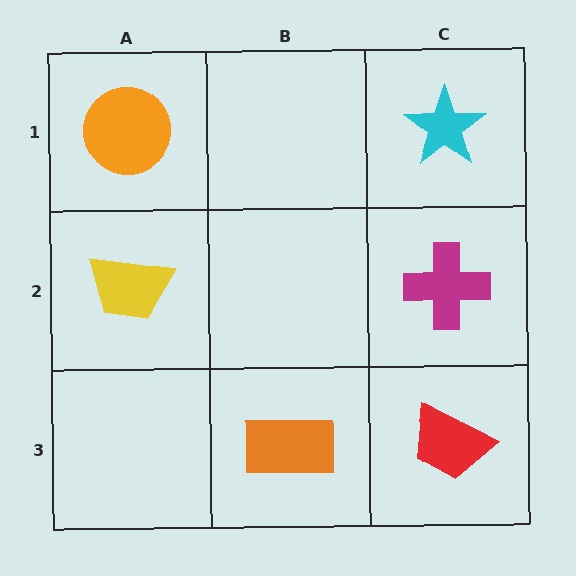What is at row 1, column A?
An orange circle.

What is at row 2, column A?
A yellow trapezoid.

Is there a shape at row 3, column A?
No, that cell is empty.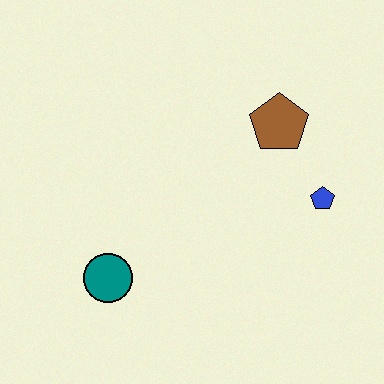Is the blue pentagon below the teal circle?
No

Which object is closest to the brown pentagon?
The blue pentagon is closest to the brown pentagon.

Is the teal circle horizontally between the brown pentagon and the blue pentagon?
No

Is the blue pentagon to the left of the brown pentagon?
No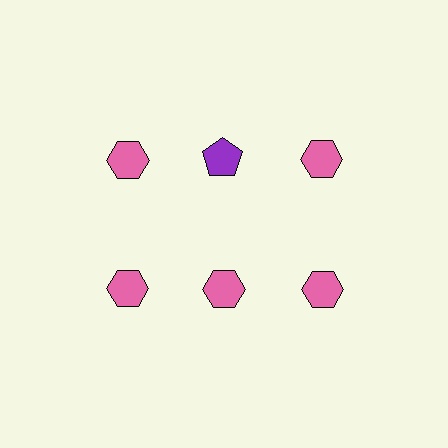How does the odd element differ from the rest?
It differs in both color (purple instead of pink) and shape (pentagon instead of hexagon).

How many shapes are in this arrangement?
There are 6 shapes arranged in a grid pattern.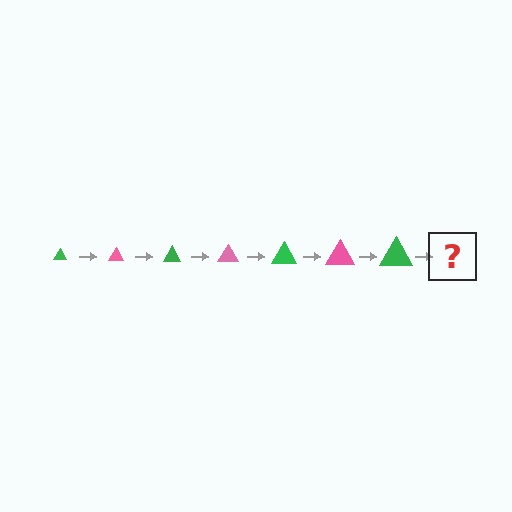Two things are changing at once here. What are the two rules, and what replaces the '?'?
The two rules are that the triangle grows larger each step and the color cycles through green and pink. The '?' should be a pink triangle, larger than the previous one.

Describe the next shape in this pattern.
It should be a pink triangle, larger than the previous one.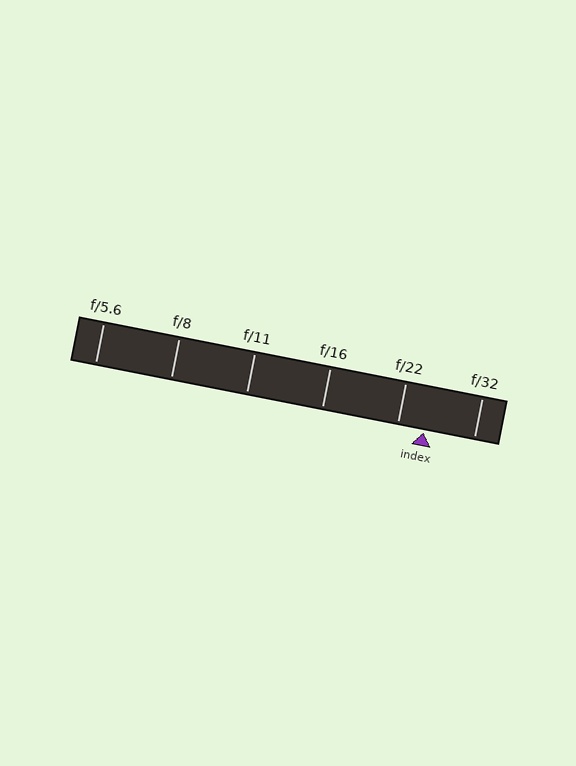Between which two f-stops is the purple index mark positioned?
The index mark is between f/22 and f/32.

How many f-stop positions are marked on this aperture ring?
There are 6 f-stop positions marked.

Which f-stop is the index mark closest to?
The index mark is closest to f/22.